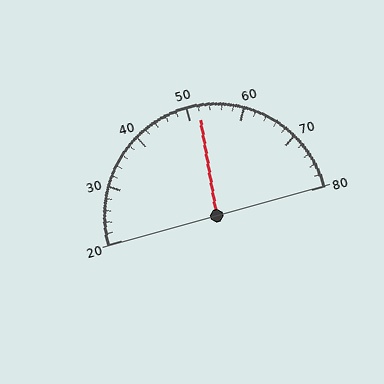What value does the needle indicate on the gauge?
The needle indicates approximately 52.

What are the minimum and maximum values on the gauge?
The gauge ranges from 20 to 80.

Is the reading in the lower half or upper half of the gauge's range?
The reading is in the upper half of the range (20 to 80).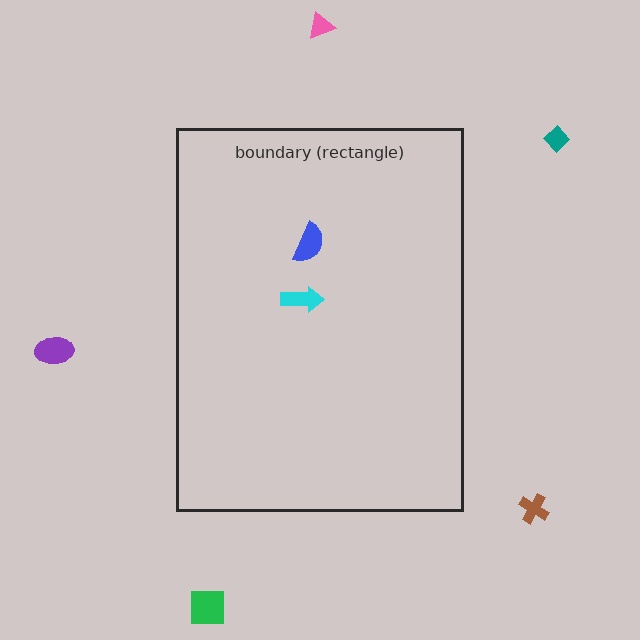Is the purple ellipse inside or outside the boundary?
Outside.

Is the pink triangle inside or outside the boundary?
Outside.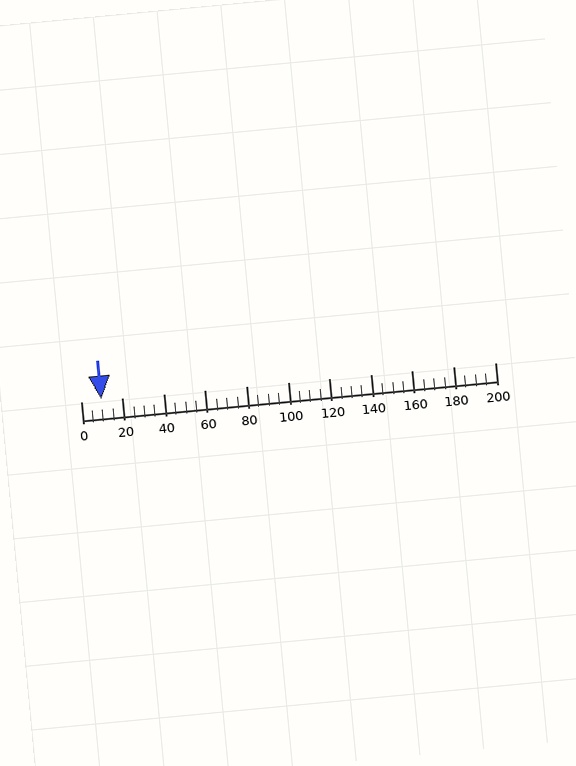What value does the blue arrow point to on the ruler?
The blue arrow points to approximately 10.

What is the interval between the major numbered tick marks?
The major tick marks are spaced 20 units apart.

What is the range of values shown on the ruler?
The ruler shows values from 0 to 200.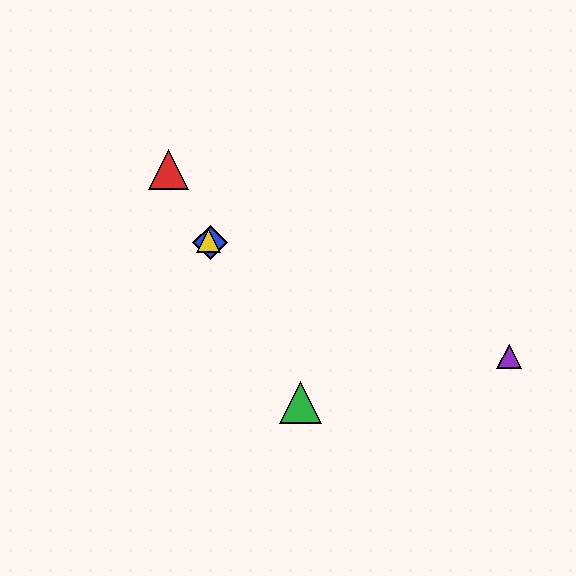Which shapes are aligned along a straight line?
The red triangle, the blue diamond, the green triangle, the yellow triangle are aligned along a straight line.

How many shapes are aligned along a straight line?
4 shapes (the red triangle, the blue diamond, the green triangle, the yellow triangle) are aligned along a straight line.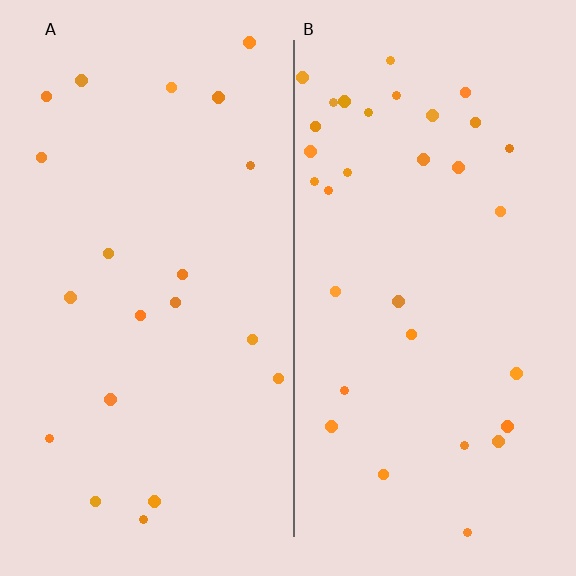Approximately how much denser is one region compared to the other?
Approximately 1.6× — region B over region A.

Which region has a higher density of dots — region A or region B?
B (the right).